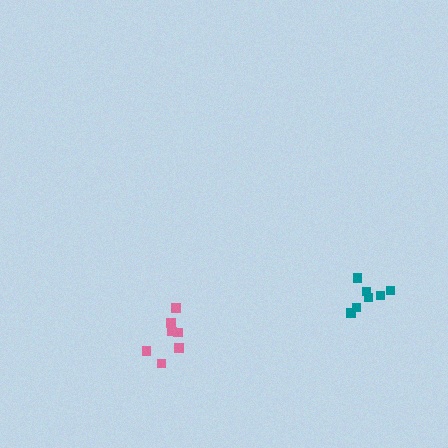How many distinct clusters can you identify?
There are 2 distinct clusters.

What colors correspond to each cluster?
The clusters are colored: pink, teal.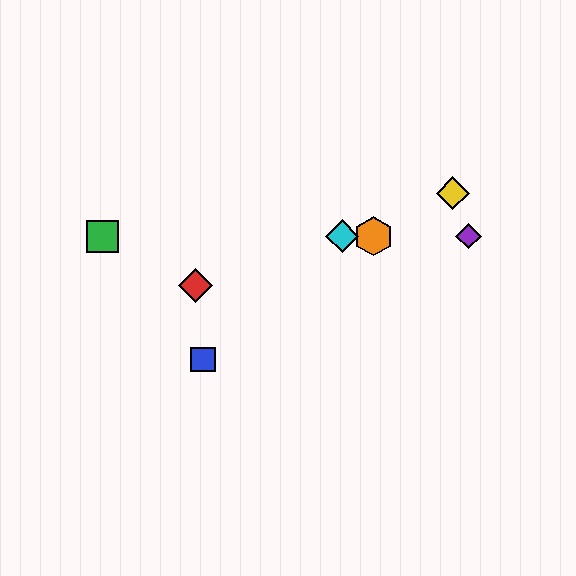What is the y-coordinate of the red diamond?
The red diamond is at y≈286.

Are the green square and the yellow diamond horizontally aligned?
No, the green square is at y≈236 and the yellow diamond is at y≈193.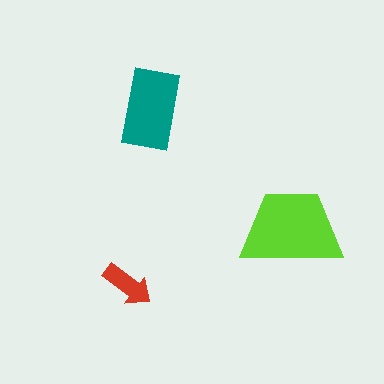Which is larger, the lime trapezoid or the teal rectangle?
The lime trapezoid.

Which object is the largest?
The lime trapezoid.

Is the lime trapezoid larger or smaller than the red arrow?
Larger.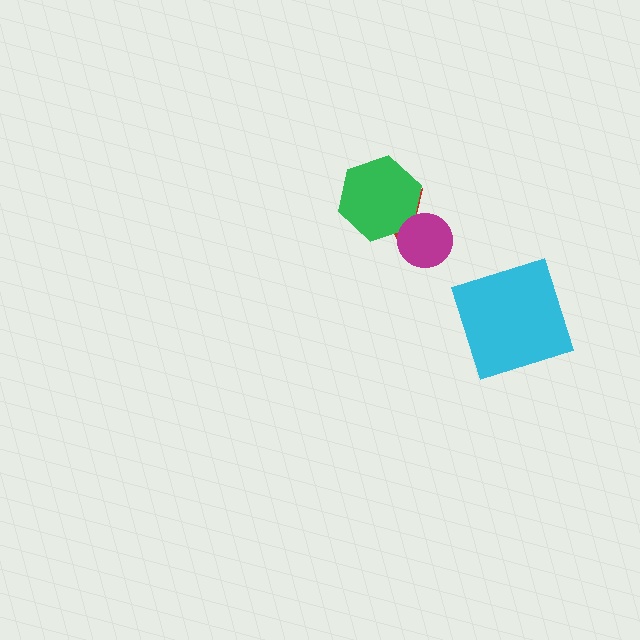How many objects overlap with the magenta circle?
2 objects overlap with the magenta circle.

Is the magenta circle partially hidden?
No, no other shape covers it.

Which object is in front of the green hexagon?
The magenta circle is in front of the green hexagon.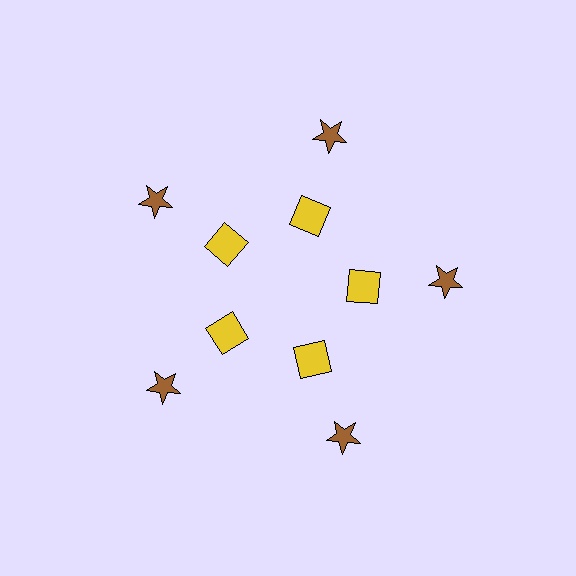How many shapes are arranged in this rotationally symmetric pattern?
There are 10 shapes, arranged in 5 groups of 2.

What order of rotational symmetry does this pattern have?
This pattern has 5-fold rotational symmetry.